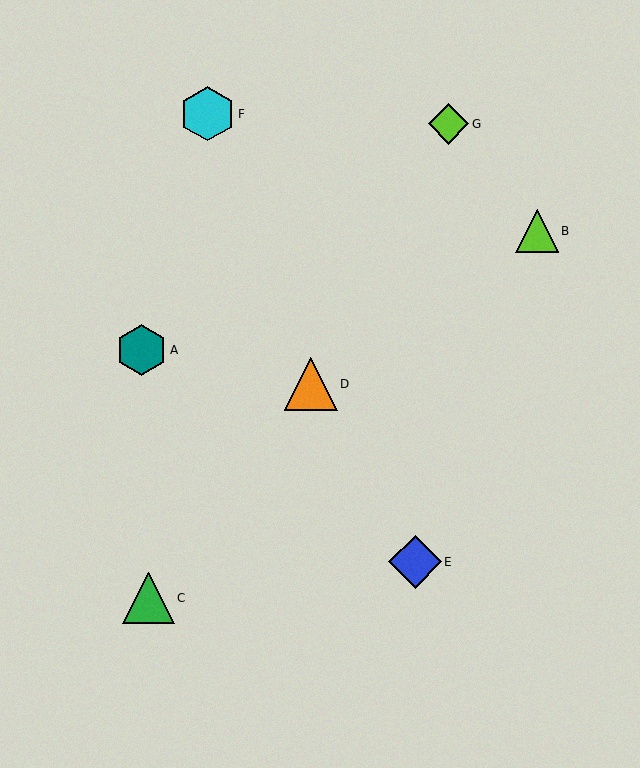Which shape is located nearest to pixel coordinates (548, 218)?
The lime triangle (labeled B) at (537, 231) is nearest to that location.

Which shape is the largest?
The cyan hexagon (labeled F) is the largest.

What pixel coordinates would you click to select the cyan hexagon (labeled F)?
Click at (208, 114) to select the cyan hexagon F.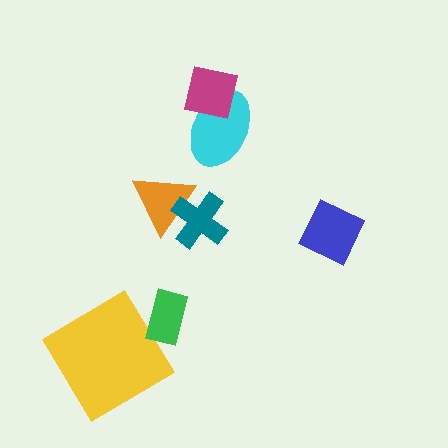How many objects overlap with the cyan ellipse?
1 object overlaps with the cyan ellipse.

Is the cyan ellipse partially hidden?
Yes, it is partially covered by another shape.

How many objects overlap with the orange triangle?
1 object overlaps with the orange triangle.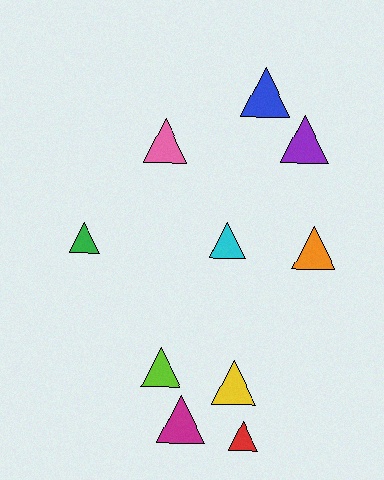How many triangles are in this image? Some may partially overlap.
There are 10 triangles.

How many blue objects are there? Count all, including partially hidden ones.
There is 1 blue object.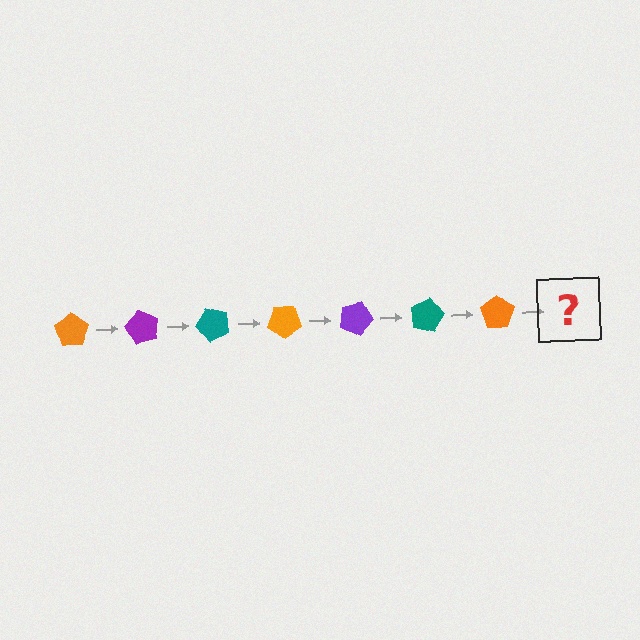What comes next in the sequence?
The next element should be a purple pentagon, rotated 420 degrees from the start.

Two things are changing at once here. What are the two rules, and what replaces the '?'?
The two rules are that it rotates 60 degrees each step and the color cycles through orange, purple, and teal. The '?' should be a purple pentagon, rotated 420 degrees from the start.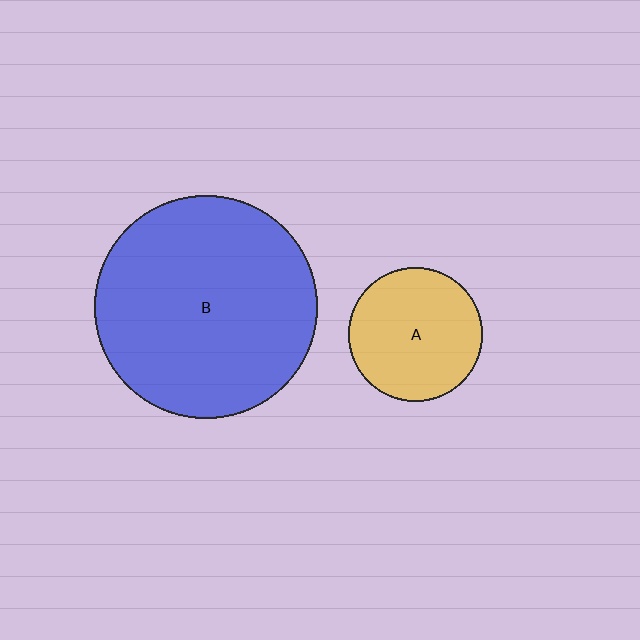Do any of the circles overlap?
No, none of the circles overlap.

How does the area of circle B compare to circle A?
Approximately 2.8 times.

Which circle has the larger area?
Circle B (blue).